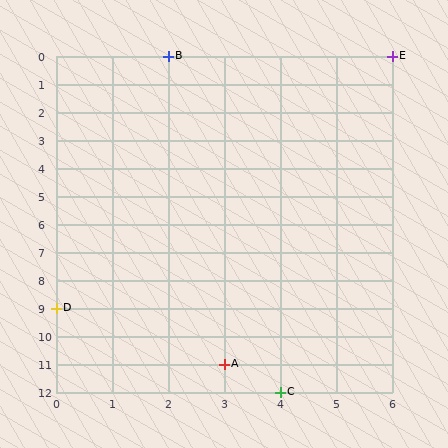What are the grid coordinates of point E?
Point E is at grid coordinates (6, 0).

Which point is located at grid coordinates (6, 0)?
Point E is at (6, 0).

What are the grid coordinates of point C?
Point C is at grid coordinates (4, 12).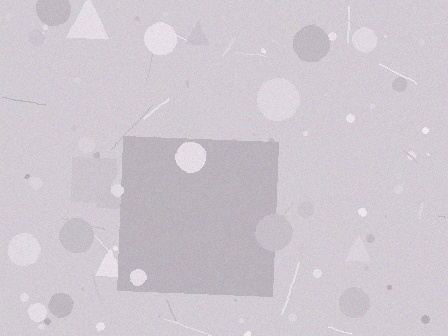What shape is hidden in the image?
A square is hidden in the image.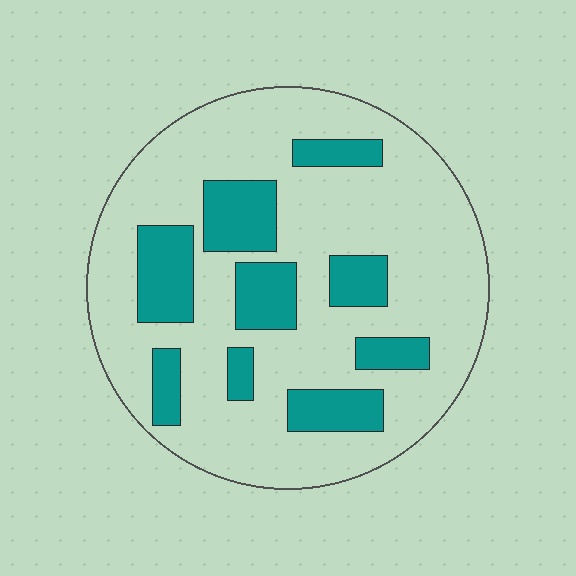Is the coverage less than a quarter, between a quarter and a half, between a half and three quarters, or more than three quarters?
Less than a quarter.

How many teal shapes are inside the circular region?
9.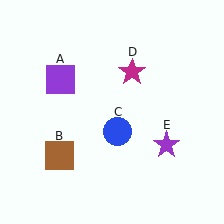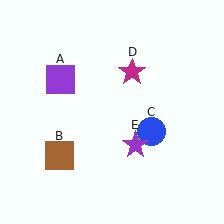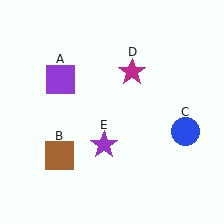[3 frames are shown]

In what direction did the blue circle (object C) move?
The blue circle (object C) moved right.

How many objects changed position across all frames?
2 objects changed position: blue circle (object C), purple star (object E).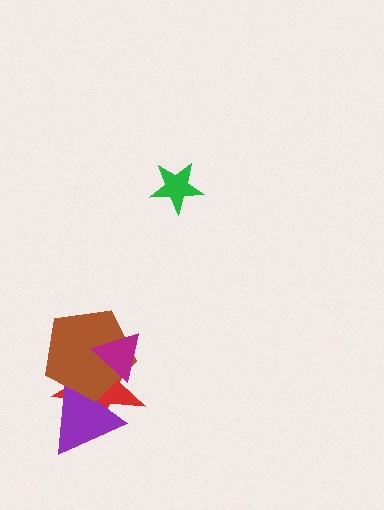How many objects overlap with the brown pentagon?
3 objects overlap with the brown pentagon.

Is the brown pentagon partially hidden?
Yes, it is partially covered by another shape.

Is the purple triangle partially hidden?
Yes, it is partially covered by another shape.